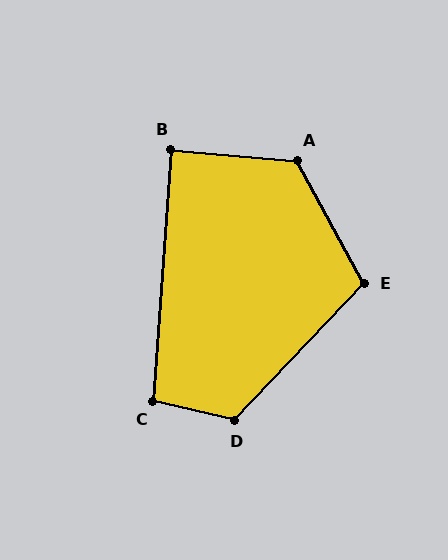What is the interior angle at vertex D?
Approximately 121 degrees (obtuse).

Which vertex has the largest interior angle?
A, at approximately 123 degrees.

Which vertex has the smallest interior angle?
B, at approximately 89 degrees.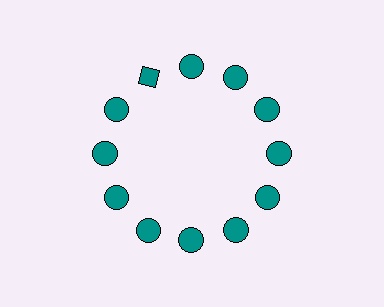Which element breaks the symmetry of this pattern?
The teal diamond at roughly the 11 o'clock position breaks the symmetry. All other shapes are teal circles.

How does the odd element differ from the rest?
It has a different shape: diamond instead of circle.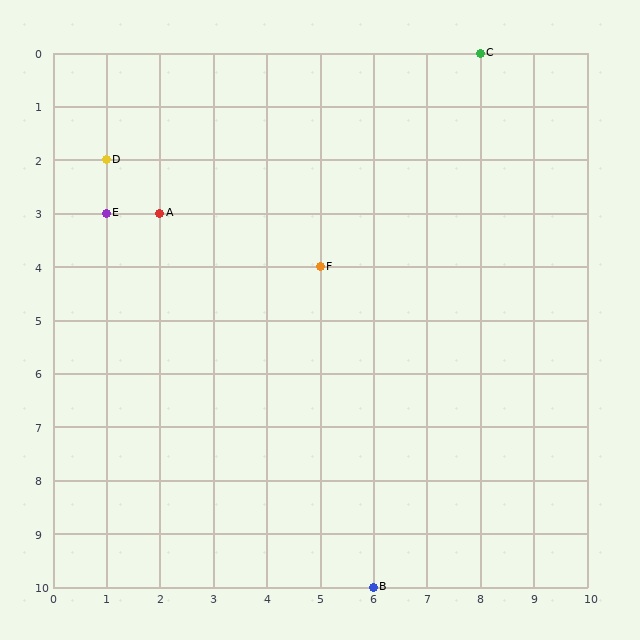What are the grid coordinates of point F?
Point F is at grid coordinates (5, 4).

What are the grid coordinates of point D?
Point D is at grid coordinates (1, 2).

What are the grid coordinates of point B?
Point B is at grid coordinates (6, 10).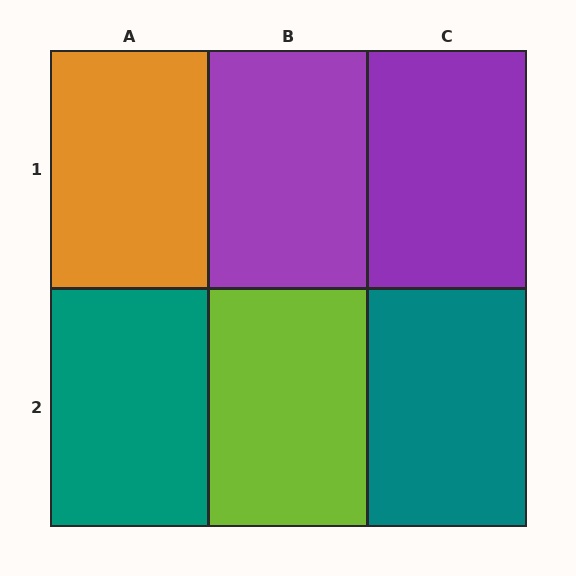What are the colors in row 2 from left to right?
Teal, lime, teal.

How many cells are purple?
2 cells are purple.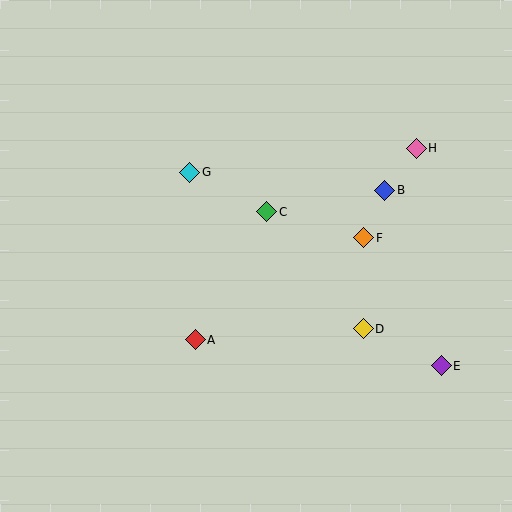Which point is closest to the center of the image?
Point C at (267, 212) is closest to the center.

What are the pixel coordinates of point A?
Point A is at (195, 340).